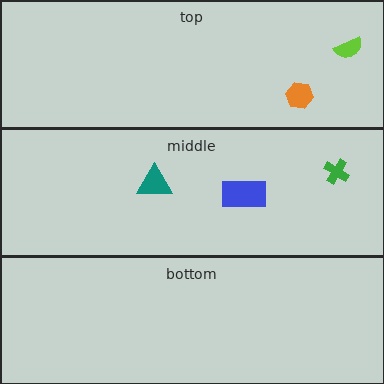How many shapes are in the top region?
2.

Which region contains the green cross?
The middle region.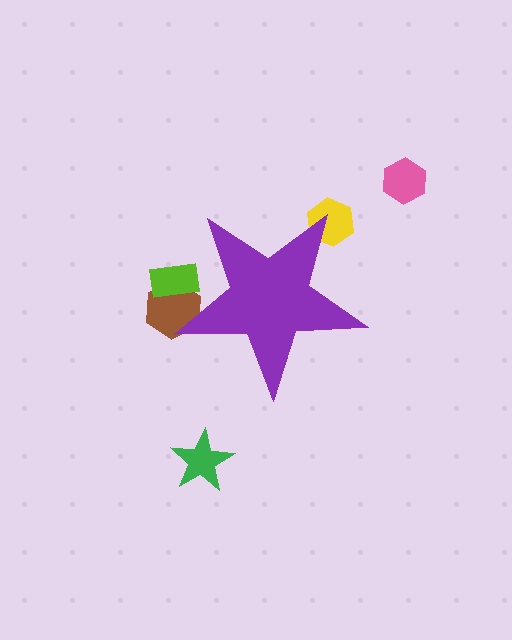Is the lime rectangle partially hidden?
Yes, the lime rectangle is partially hidden behind the purple star.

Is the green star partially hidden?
No, the green star is fully visible.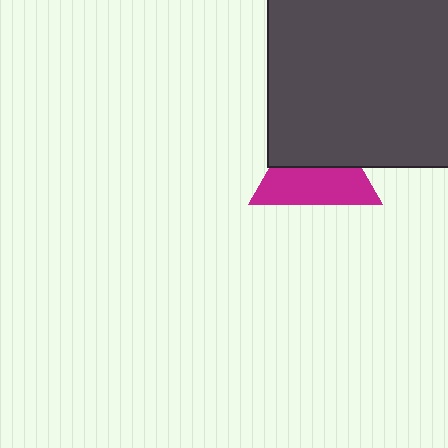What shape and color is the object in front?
The object in front is a dark gray square.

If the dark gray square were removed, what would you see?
You would see the complete magenta triangle.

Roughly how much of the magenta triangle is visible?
About half of it is visible (roughly 54%).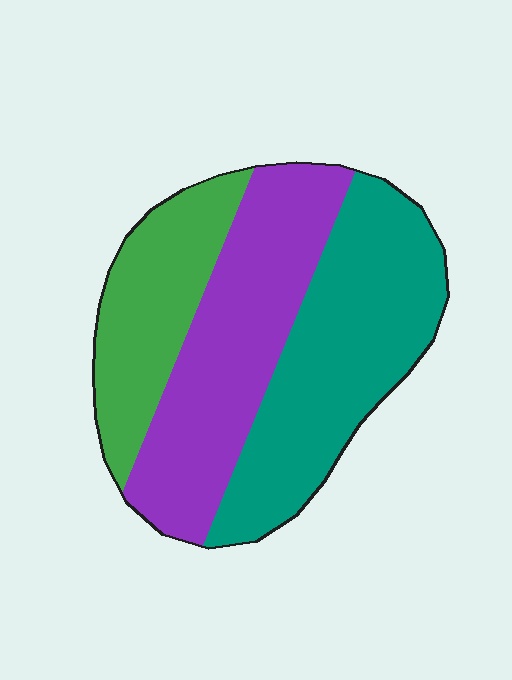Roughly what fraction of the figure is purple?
Purple covers about 35% of the figure.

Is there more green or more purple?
Purple.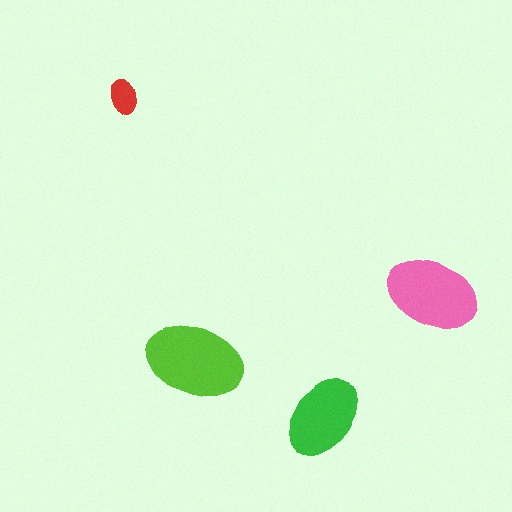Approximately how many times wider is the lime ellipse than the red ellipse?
About 3 times wider.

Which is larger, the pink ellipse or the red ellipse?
The pink one.